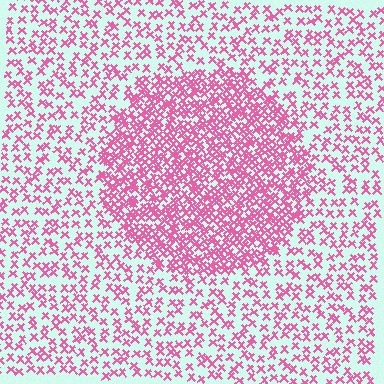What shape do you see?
I see a circle.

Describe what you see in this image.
The image contains small pink elements arranged at two different densities. A circle-shaped region is visible where the elements are more densely packed than the surrounding area.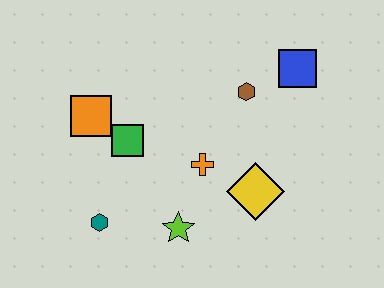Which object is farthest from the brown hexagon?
The teal hexagon is farthest from the brown hexagon.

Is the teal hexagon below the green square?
Yes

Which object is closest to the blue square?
The brown hexagon is closest to the blue square.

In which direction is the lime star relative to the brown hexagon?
The lime star is below the brown hexagon.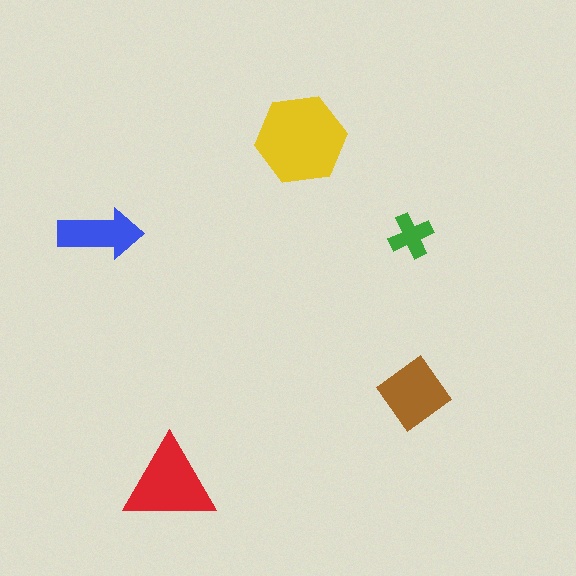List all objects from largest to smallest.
The yellow hexagon, the red triangle, the brown diamond, the blue arrow, the green cross.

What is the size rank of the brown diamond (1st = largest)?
3rd.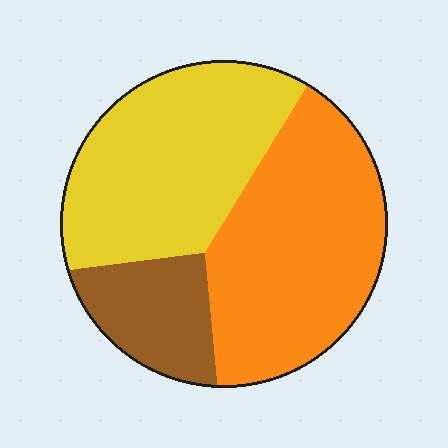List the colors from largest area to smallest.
From largest to smallest: orange, yellow, brown.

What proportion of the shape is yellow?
Yellow takes up between a third and a half of the shape.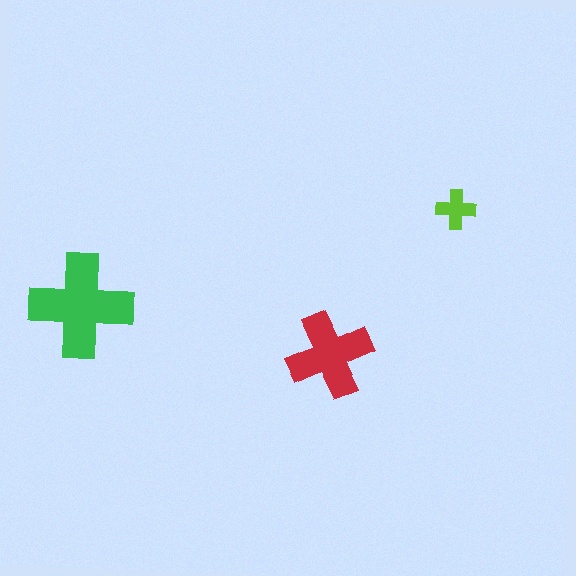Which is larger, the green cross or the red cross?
The green one.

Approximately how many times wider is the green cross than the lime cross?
About 2.5 times wider.